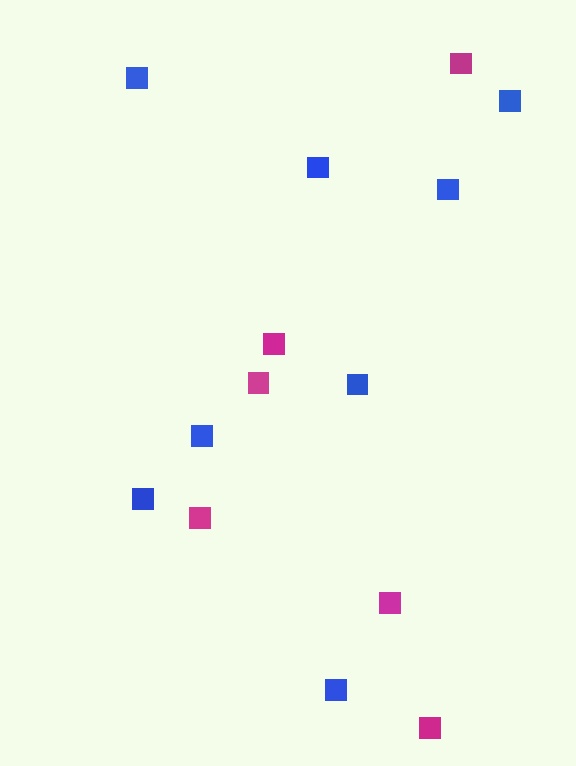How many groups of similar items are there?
There are 2 groups: one group of magenta squares (6) and one group of blue squares (8).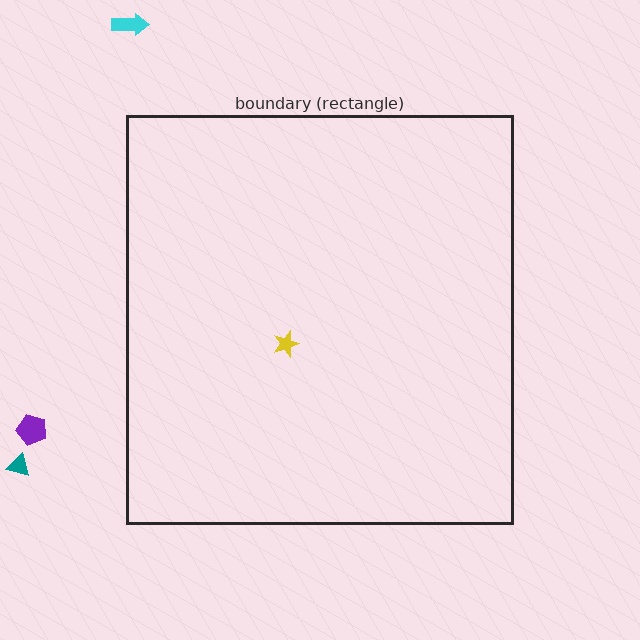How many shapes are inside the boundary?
1 inside, 3 outside.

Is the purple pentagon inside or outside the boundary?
Outside.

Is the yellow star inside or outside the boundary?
Inside.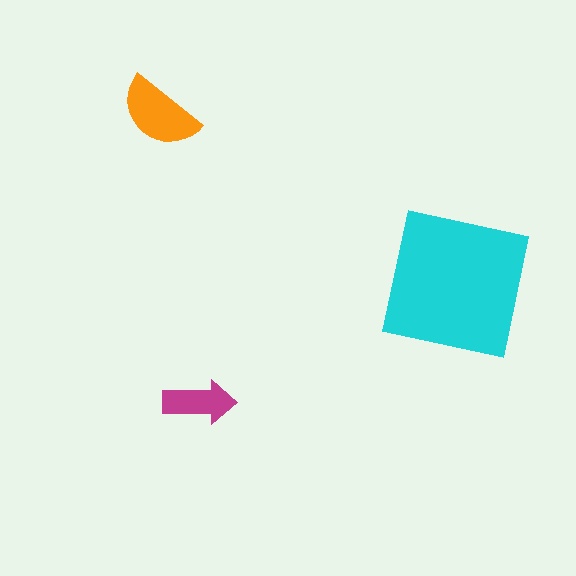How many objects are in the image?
There are 3 objects in the image.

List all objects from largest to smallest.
The cyan square, the orange semicircle, the magenta arrow.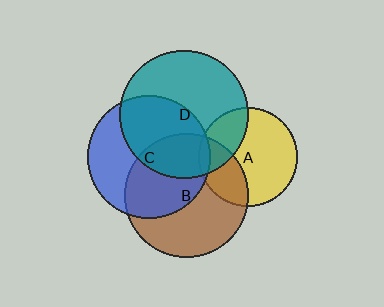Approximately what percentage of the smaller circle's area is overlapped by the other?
Approximately 30%.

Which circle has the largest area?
Circle D (teal).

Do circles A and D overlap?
Yes.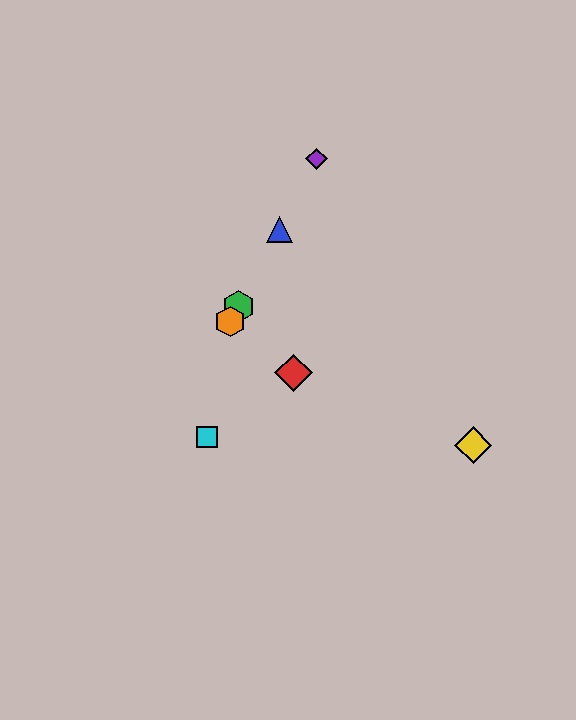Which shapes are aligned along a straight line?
The blue triangle, the green hexagon, the purple diamond, the orange hexagon are aligned along a straight line.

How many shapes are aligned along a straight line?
4 shapes (the blue triangle, the green hexagon, the purple diamond, the orange hexagon) are aligned along a straight line.